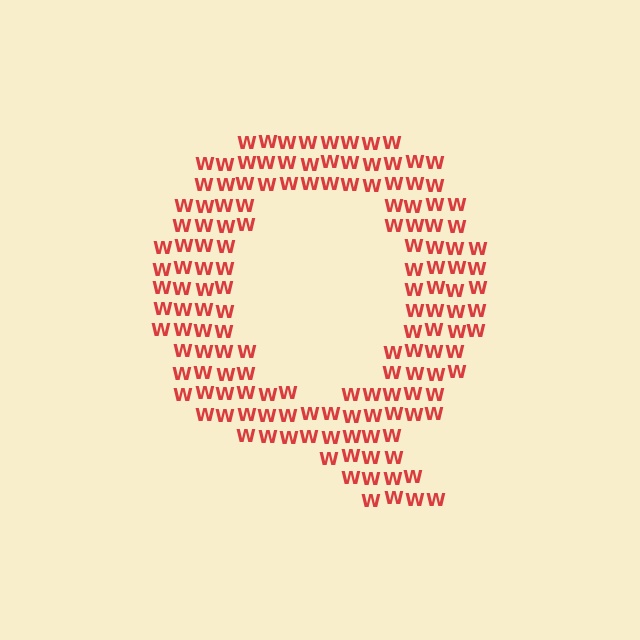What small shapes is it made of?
It is made of small letter W's.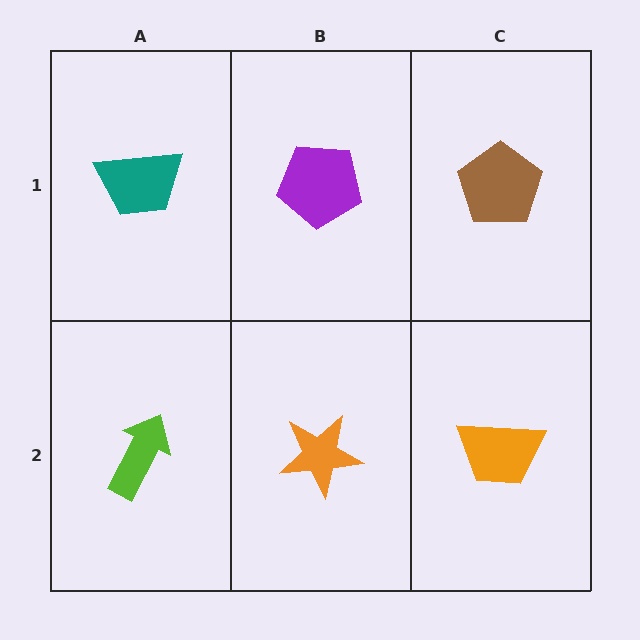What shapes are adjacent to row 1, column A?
A lime arrow (row 2, column A), a purple pentagon (row 1, column B).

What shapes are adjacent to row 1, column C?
An orange trapezoid (row 2, column C), a purple pentagon (row 1, column B).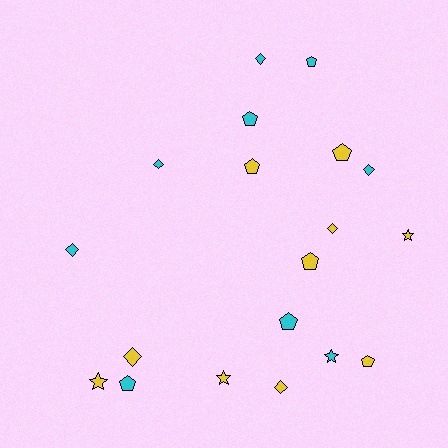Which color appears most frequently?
Yellow, with 10 objects.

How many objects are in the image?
There are 19 objects.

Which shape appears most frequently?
Pentagon, with 8 objects.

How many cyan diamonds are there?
There are 4 cyan diamonds.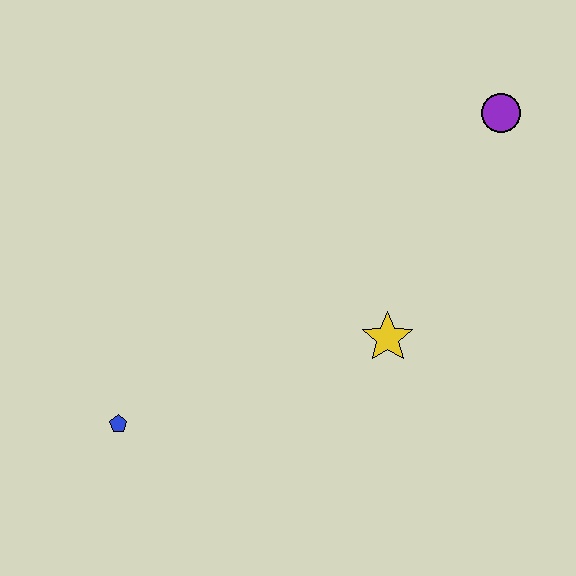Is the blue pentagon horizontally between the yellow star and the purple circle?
No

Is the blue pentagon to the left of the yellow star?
Yes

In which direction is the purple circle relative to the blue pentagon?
The purple circle is to the right of the blue pentagon.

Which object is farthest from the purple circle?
The blue pentagon is farthest from the purple circle.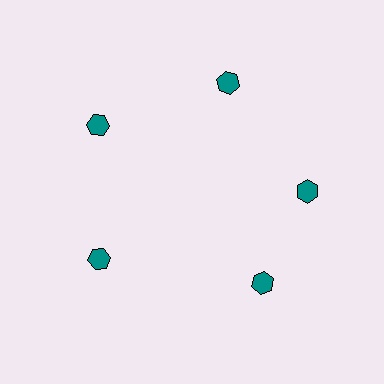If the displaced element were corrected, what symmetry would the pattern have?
It would have 5-fold rotational symmetry — the pattern would map onto itself every 72 degrees.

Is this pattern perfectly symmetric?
No. The 5 teal hexagons are arranged in a ring, but one element near the 5 o'clock position is rotated out of alignment along the ring, breaking the 5-fold rotational symmetry.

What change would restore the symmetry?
The symmetry would be restored by rotating it back into even spacing with its neighbors so that all 5 hexagons sit at equal angles and equal distance from the center.